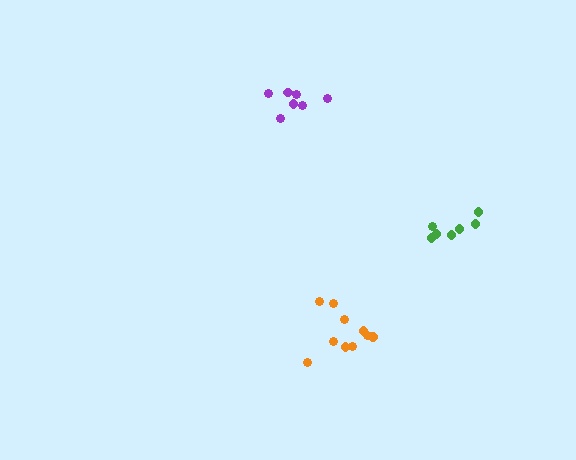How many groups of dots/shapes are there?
There are 3 groups.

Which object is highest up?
The purple cluster is topmost.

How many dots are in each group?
Group 1: 7 dots, Group 2: 7 dots, Group 3: 10 dots (24 total).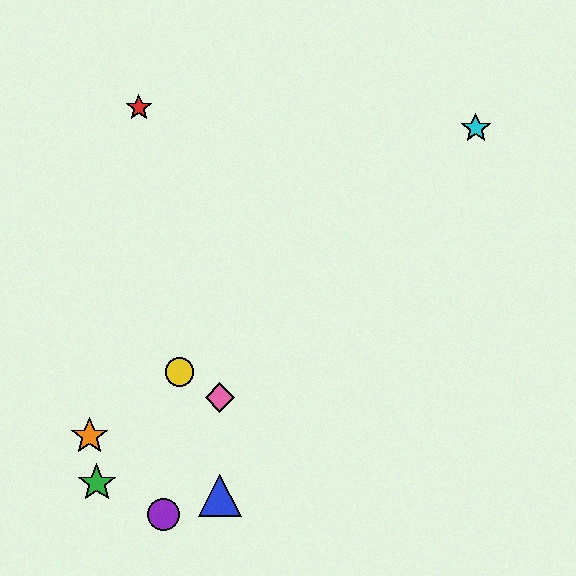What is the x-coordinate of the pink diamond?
The pink diamond is at x≈220.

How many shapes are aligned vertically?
2 shapes (the blue triangle, the pink diamond) are aligned vertically.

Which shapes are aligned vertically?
The blue triangle, the pink diamond are aligned vertically.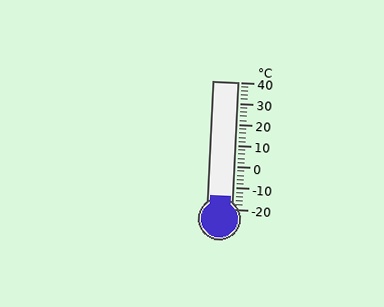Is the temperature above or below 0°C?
The temperature is below 0°C.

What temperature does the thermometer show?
The thermometer shows approximately -14°C.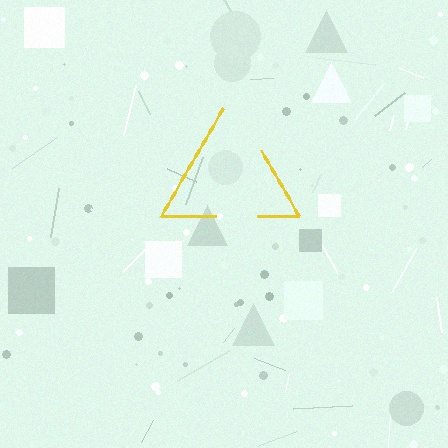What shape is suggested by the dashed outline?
The dashed outline suggests a triangle.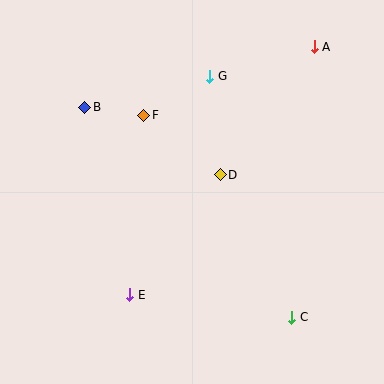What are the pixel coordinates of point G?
Point G is at (210, 76).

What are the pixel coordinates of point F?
Point F is at (144, 115).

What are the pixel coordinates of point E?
Point E is at (130, 295).